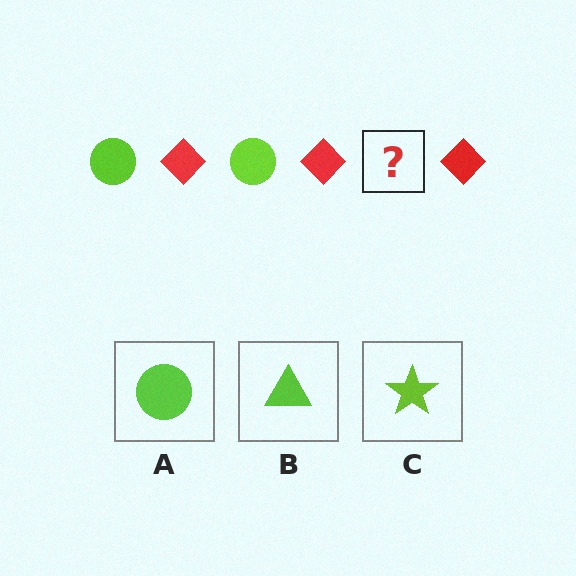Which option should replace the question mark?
Option A.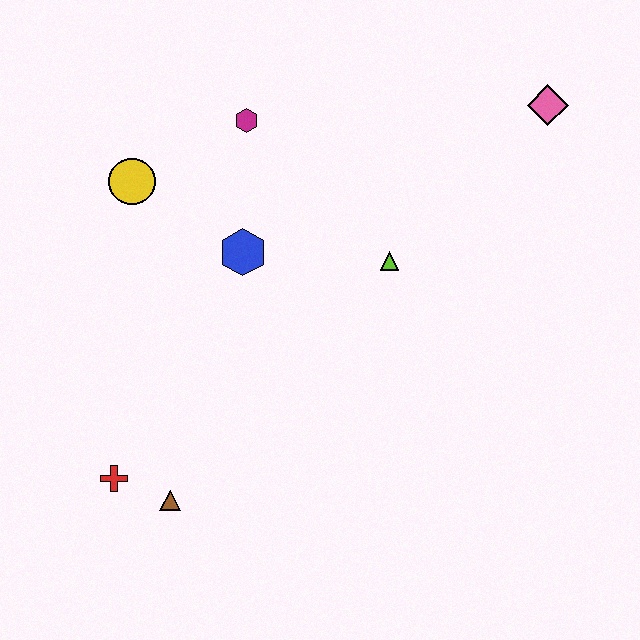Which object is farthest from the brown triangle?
The pink diamond is farthest from the brown triangle.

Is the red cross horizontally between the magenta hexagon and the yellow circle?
No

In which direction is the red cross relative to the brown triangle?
The red cross is to the left of the brown triangle.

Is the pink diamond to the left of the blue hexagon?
No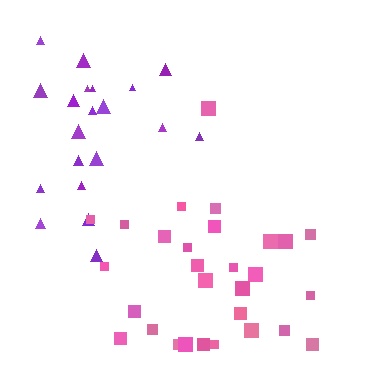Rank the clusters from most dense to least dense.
pink, purple.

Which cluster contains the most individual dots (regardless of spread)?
Pink (30).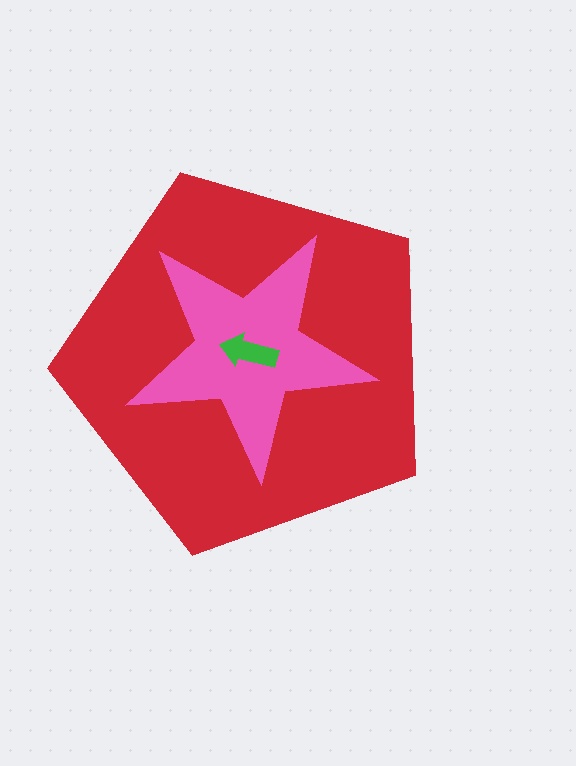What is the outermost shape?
The red pentagon.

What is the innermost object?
The green arrow.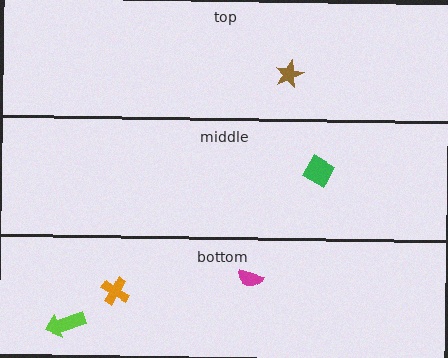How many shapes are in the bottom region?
3.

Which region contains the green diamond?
The middle region.